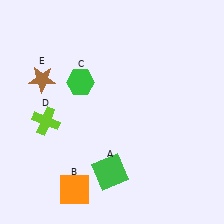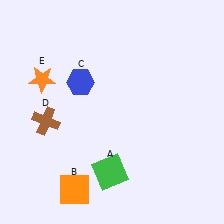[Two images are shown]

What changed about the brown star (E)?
In Image 1, E is brown. In Image 2, it changed to orange.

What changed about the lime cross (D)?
In Image 1, D is lime. In Image 2, it changed to brown.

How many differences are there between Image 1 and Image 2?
There are 3 differences between the two images.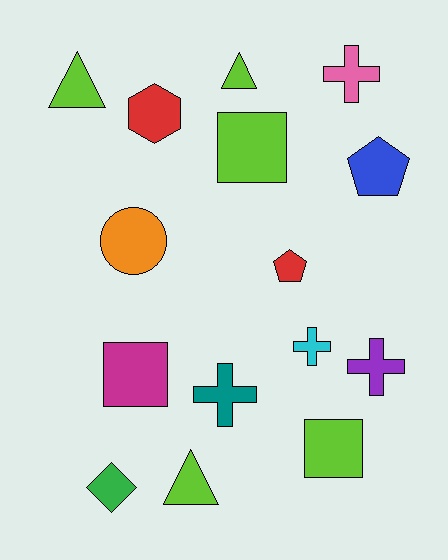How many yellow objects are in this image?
There are no yellow objects.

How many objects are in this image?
There are 15 objects.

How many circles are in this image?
There is 1 circle.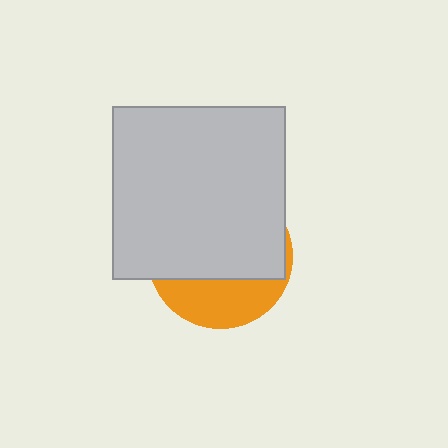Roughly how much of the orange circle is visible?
A small part of it is visible (roughly 32%).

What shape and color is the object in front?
The object in front is a light gray square.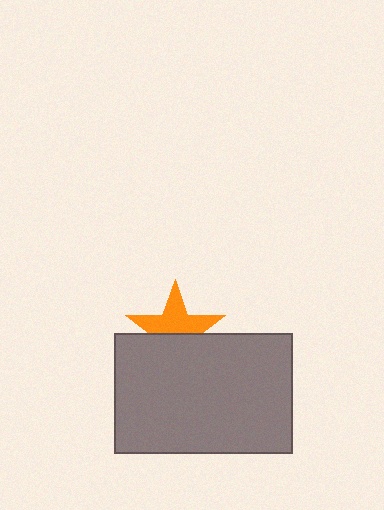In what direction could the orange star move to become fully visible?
The orange star could move up. That would shift it out from behind the gray rectangle entirely.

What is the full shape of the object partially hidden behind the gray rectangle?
The partially hidden object is an orange star.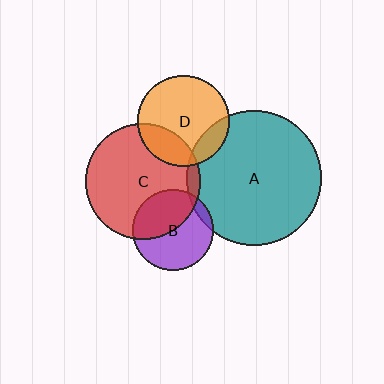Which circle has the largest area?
Circle A (teal).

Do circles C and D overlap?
Yes.